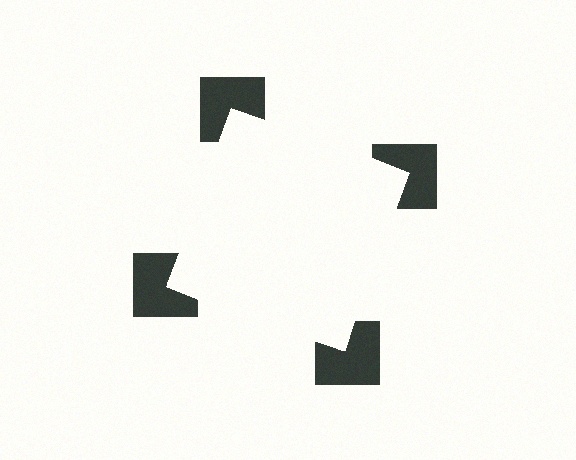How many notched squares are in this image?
There are 4 — one at each vertex of the illusory square.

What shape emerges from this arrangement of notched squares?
An illusory square — its edges are inferred from the aligned wedge cuts in the notched squares, not physically drawn.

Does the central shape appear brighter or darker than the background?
It typically appears slightly brighter than the background, even though no actual brightness change is drawn.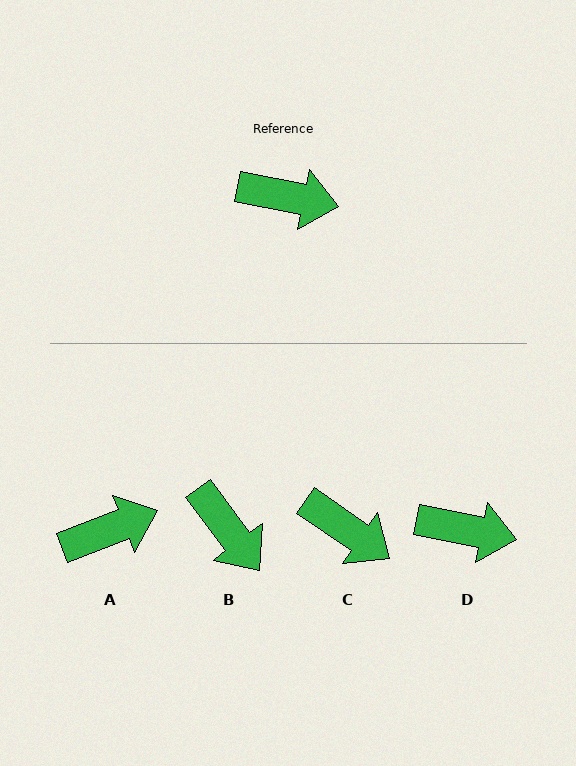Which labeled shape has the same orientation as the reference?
D.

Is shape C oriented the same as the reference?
No, it is off by about 23 degrees.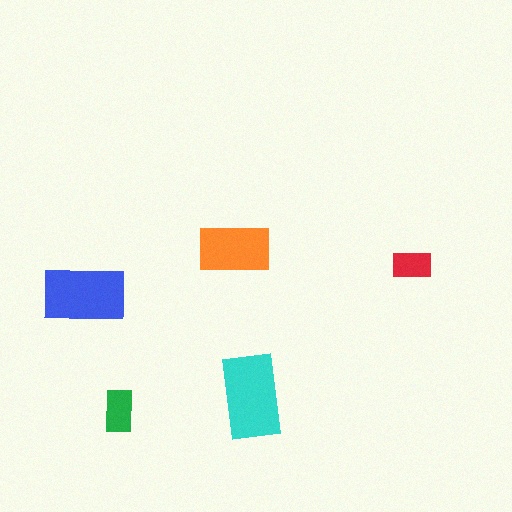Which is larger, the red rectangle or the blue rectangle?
The blue one.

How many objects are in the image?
There are 5 objects in the image.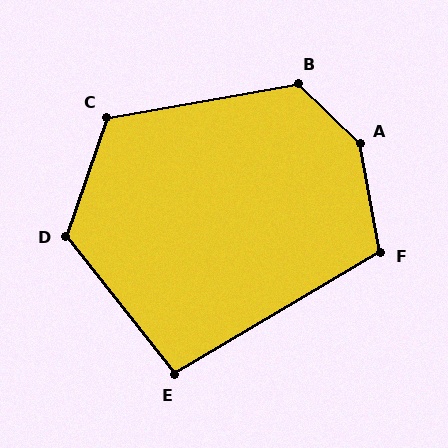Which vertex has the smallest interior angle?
E, at approximately 97 degrees.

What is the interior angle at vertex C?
Approximately 119 degrees (obtuse).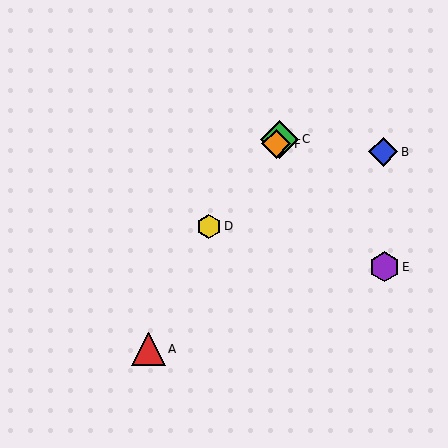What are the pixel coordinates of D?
Object D is at (209, 226).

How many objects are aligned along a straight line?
3 objects (C, D, F) are aligned along a straight line.